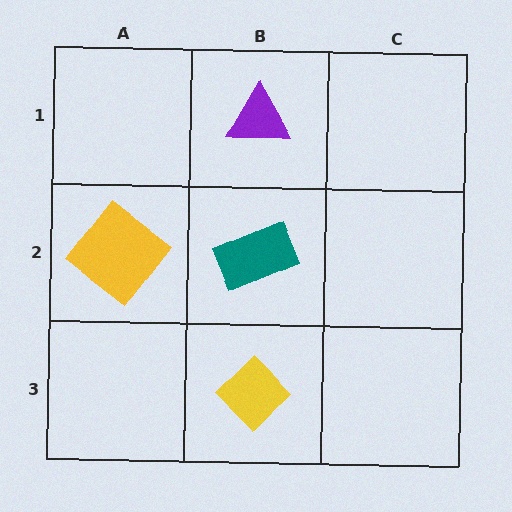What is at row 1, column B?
A purple triangle.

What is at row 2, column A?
A yellow diamond.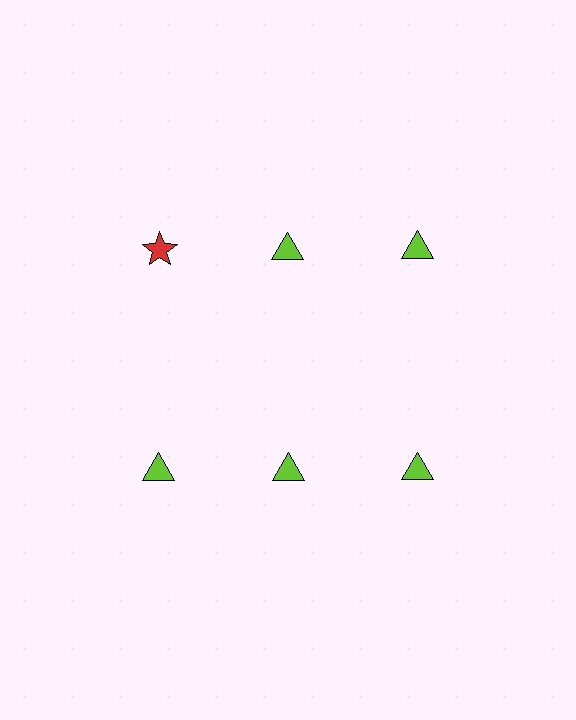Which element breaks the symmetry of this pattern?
The red star in the top row, leftmost column breaks the symmetry. All other shapes are lime triangles.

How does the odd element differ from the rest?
It differs in both color (red instead of lime) and shape (star instead of triangle).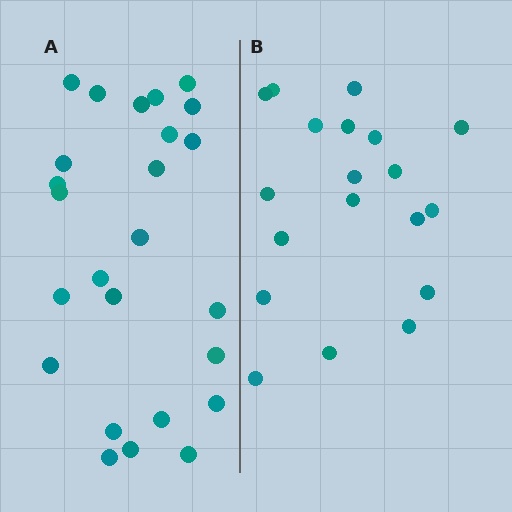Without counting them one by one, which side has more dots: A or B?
Region A (the left region) has more dots.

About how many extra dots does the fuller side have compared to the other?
Region A has about 6 more dots than region B.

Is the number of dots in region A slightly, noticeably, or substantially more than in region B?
Region A has noticeably more, but not dramatically so. The ratio is roughly 1.3 to 1.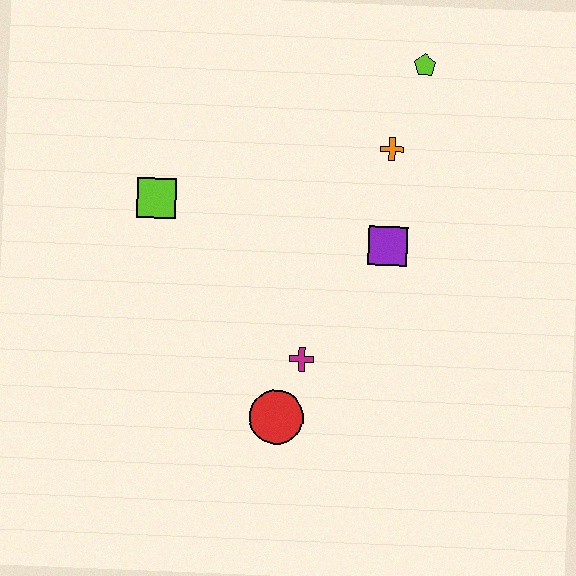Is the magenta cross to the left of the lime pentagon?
Yes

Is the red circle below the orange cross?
Yes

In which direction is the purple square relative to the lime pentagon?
The purple square is below the lime pentagon.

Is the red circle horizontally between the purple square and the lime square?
Yes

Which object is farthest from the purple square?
The lime square is farthest from the purple square.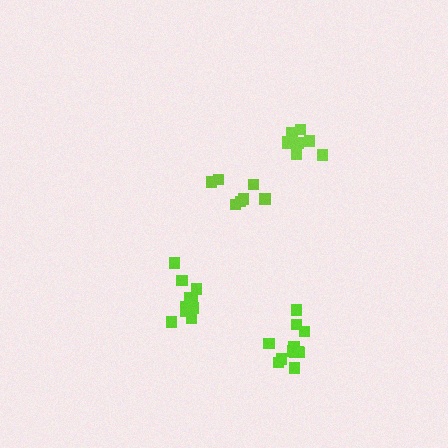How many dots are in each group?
Group 1: 8 dots, Group 2: 11 dots, Group 3: 7 dots, Group 4: 12 dots (38 total).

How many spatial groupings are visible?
There are 4 spatial groupings.